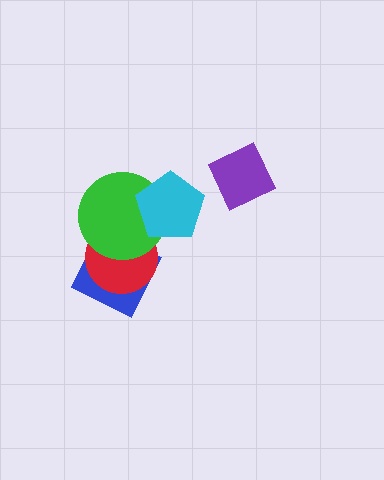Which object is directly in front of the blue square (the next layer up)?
The red circle is directly in front of the blue square.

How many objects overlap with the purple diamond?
0 objects overlap with the purple diamond.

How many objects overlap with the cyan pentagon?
1 object overlaps with the cyan pentagon.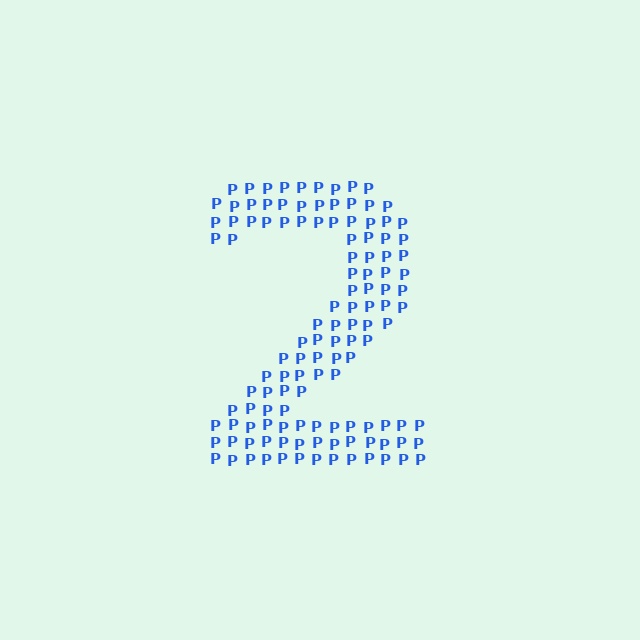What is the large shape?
The large shape is the digit 2.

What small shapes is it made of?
It is made of small letter P's.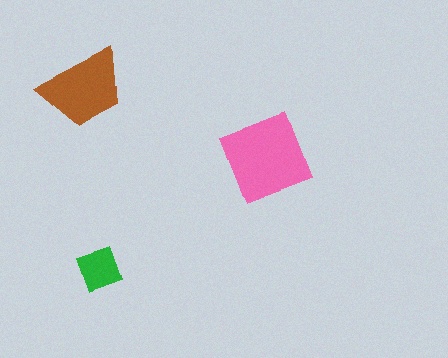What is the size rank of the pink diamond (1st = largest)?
1st.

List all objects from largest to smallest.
The pink diamond, the brown trapezoid, the green square.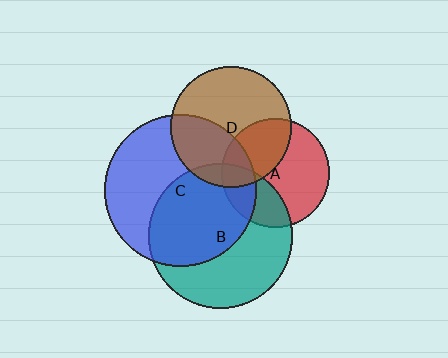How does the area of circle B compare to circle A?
Approximately 1.8 times.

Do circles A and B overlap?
Yes.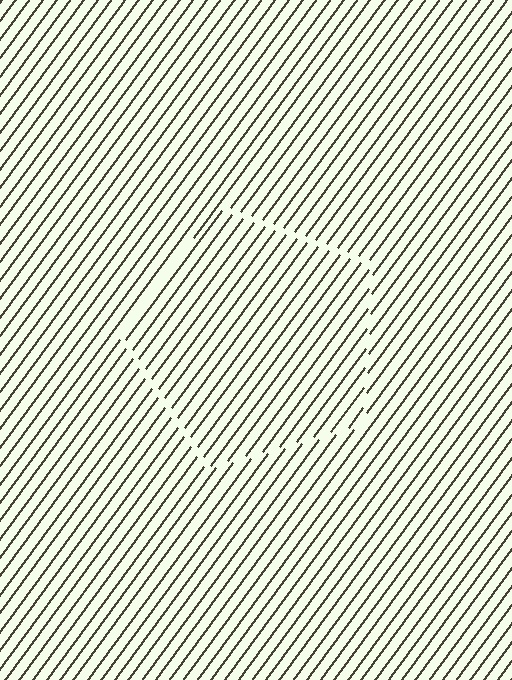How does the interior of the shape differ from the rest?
The interior of the shape contains the same grating, shifted by half a period — the contour is defined by the phase discontinuity where line-ends from the inner and outer gratings abut.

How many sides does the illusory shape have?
5 sides — the line-ends trace a pentagon.